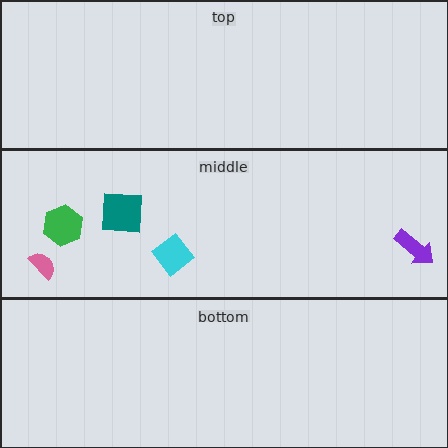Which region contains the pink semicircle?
The middle region.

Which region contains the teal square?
The middle region.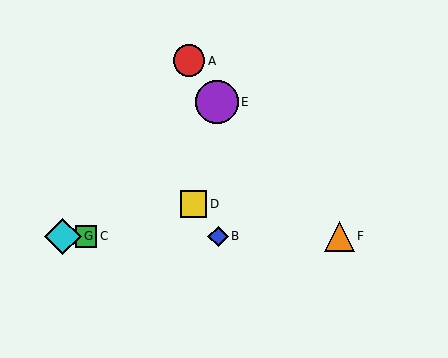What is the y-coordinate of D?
Object D is at y≈204.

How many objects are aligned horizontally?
4 objects (B, C, F, G) are aligned horizontally.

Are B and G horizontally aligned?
Yes, both are at y≈236.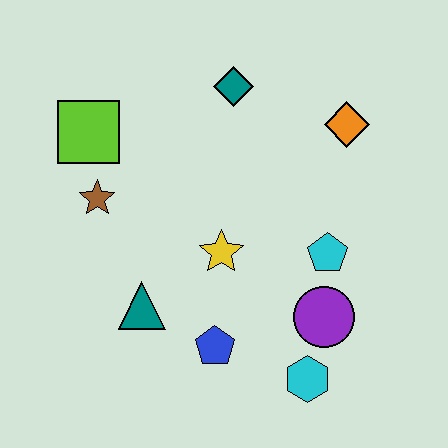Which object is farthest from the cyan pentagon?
The lime square is farthest from the cyan pentagon.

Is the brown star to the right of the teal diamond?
No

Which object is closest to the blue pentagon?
The teal triangle is closest to the blue pentagon.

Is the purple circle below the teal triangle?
Yes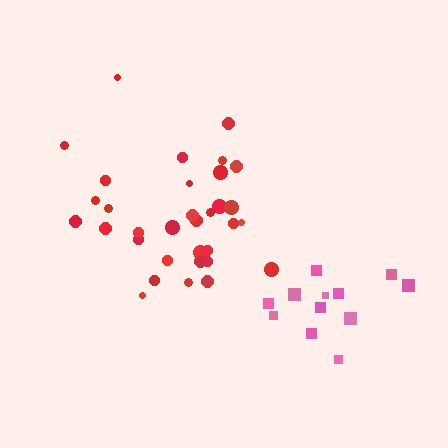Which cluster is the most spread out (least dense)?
Pink.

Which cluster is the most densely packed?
Red.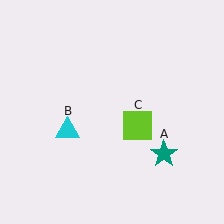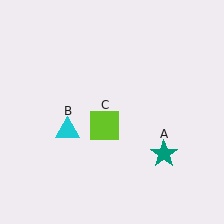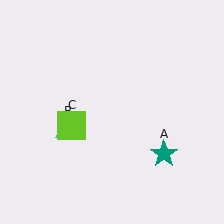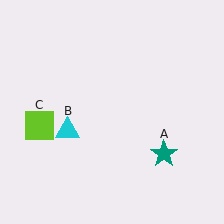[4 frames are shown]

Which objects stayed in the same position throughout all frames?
Teal star (object A) and cyan triangle (object B) remained stationary.